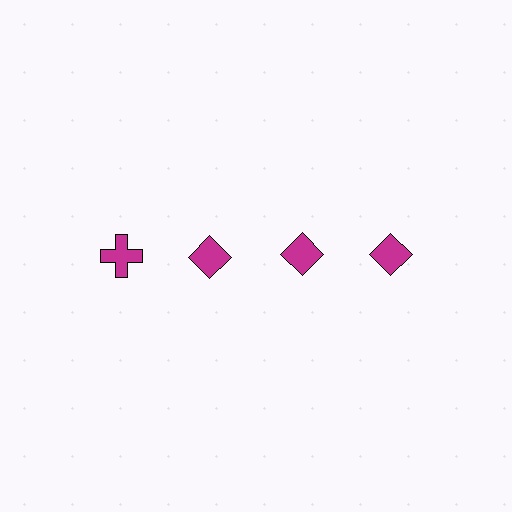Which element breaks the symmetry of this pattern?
The magenta cross in the top row, leftmost column breaks the symmetry. All other shapes are magenta diamonds.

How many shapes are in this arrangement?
There are 4 shapes arranged in a grid pattern.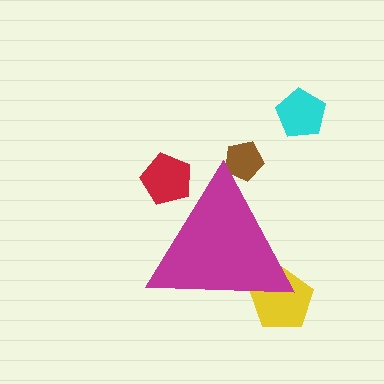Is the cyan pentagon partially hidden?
No, the cyan pentagon is fully visible.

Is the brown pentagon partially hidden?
Yes, the brown pentagon is partially hidden behind the magenta triangle.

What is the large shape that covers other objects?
A magenta triangle.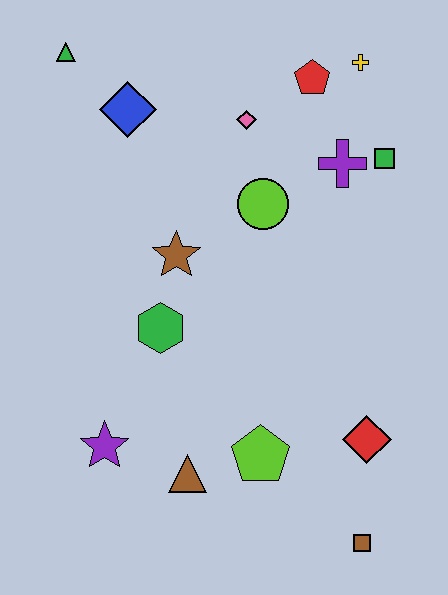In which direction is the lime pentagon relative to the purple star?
The lime pentagon is to the right of the purple star.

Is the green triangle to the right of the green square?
No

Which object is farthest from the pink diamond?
The brown square is farthest from the pink diamond.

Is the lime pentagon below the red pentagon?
Yes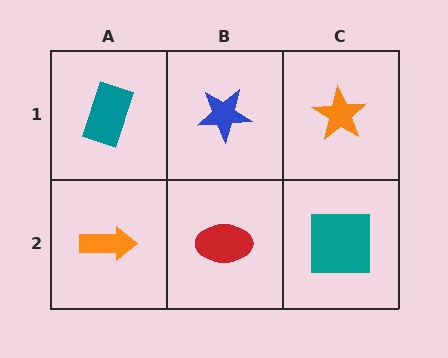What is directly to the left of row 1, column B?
A teal rectangle.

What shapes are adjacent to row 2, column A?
A teal rectangle (row 1, column A), a red ellipse (row 2, column B).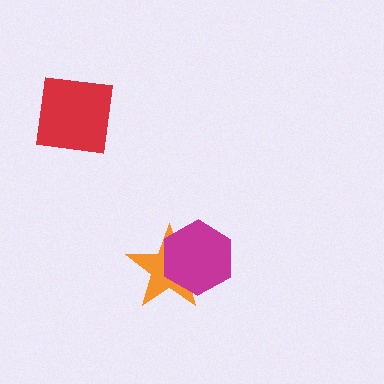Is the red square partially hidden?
No, no other shape covers it.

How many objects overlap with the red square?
0 objects overlap with the red square.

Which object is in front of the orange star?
The magenta hexagon is in front of the orange star.